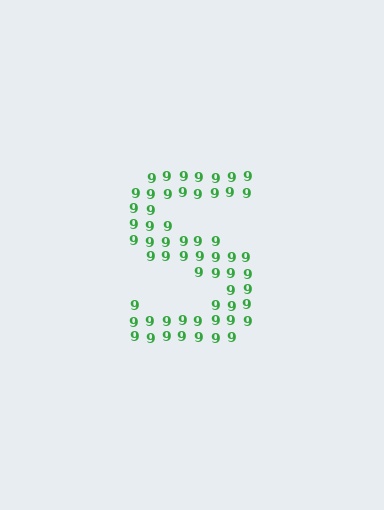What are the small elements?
The small elements are digit 9's.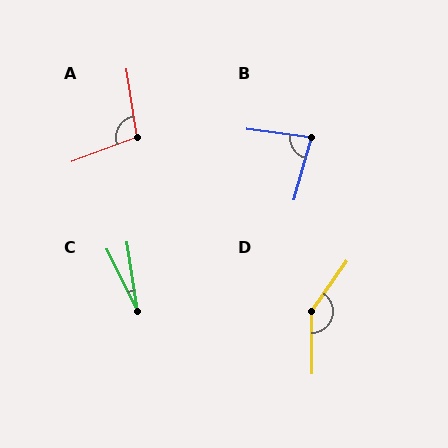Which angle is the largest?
D, at approximately 145 degrees.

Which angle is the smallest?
C, at approximately 17 degrees.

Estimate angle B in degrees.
Approximately 82 degrees.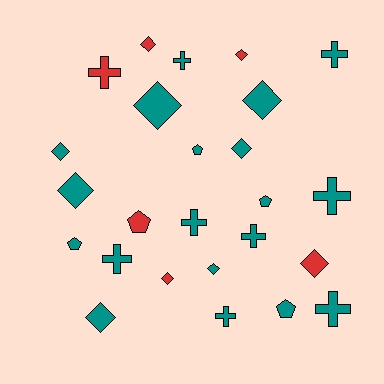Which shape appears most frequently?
Diamond, with 11 objects.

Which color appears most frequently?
Teal, with 19 objects.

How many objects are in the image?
There are 25 objects.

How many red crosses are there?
There is 1 red cross.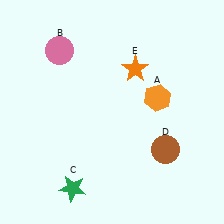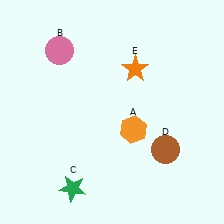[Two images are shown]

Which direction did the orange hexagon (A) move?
The orange hexagon (A) moved down.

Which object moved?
The orange hexagon (A) moved down.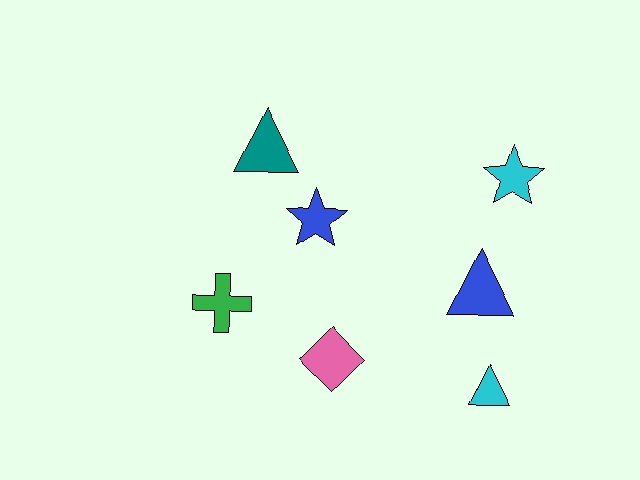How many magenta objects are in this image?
There are no magenta objects.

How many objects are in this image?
There are 7 objects.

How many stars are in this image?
There are 2 stars.